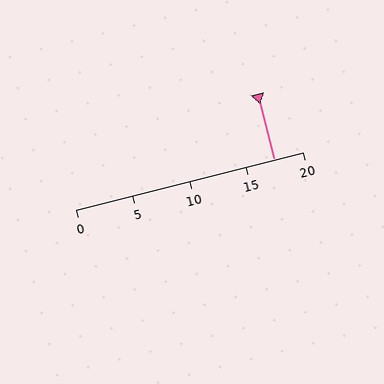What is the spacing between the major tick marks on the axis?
The major ticks are spaced 5 apart.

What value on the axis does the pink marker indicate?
The marker indicates approximately 17.5.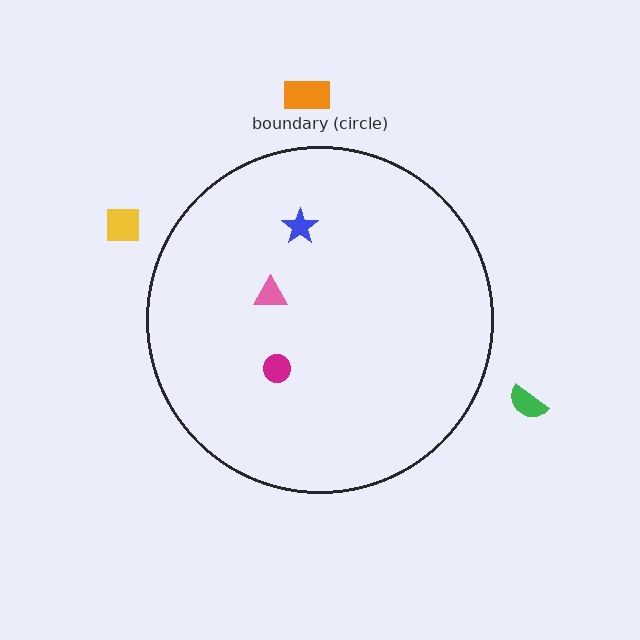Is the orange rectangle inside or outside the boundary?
Outside.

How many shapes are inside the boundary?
3 inside, 3 outside.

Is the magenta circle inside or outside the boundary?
Inside.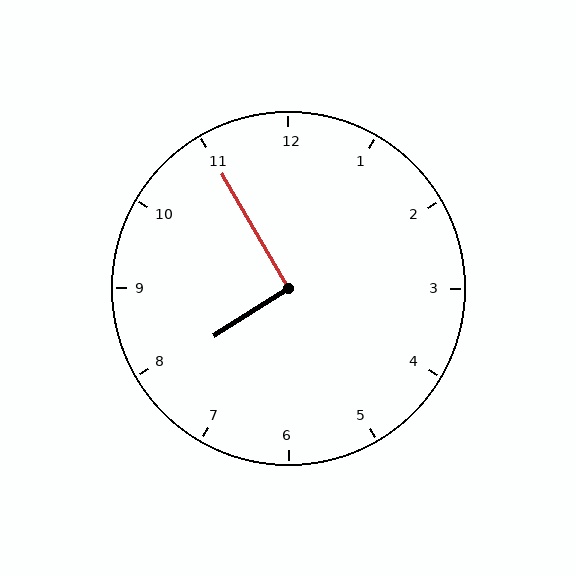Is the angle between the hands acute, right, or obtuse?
It is right.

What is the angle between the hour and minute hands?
Approximately 92 degrees.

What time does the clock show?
7:55.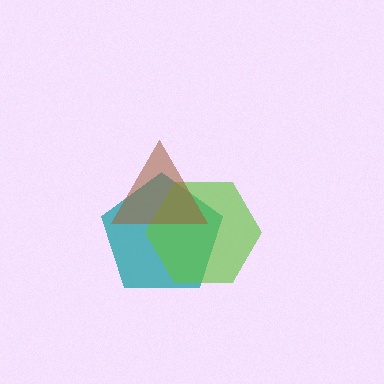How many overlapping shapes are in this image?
There are 3 overlapping shapes in the image.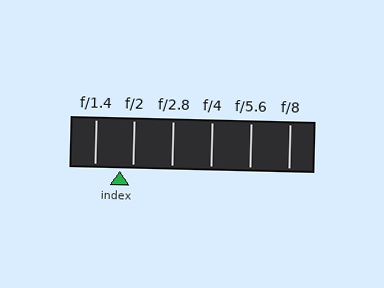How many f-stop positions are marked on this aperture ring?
There are 6 f-stop positions marked.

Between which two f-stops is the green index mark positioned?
The index mark is between f/1.4 and f/2.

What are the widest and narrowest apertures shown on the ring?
The widest aperture shown is f/1.4 and the narrowest is f/8.